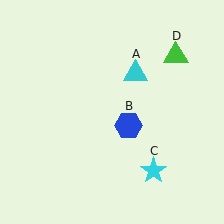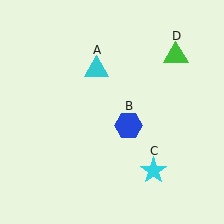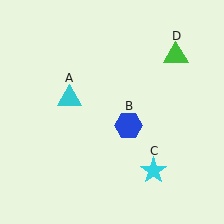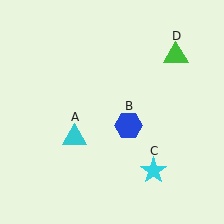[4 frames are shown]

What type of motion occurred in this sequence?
The cyan triangle (object A) rotated counterclockwise around the center of the scene.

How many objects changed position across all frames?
1 object changed position: cyan triangle (object A).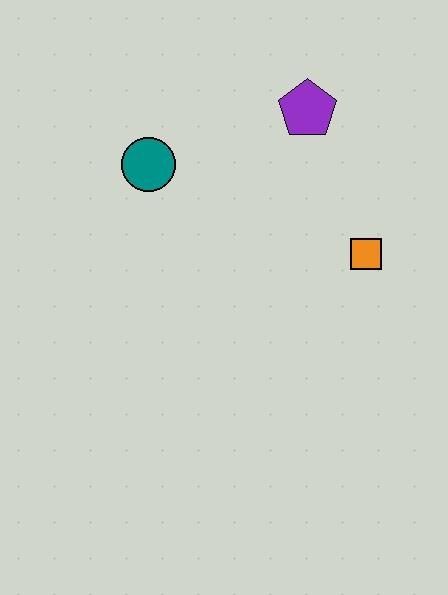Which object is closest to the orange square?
The purple pentagon is closest to the orange square.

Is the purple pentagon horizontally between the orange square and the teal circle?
Yes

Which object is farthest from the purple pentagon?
The teal circle is farthest from the purple pentagon.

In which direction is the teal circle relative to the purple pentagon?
The teal circle is to the left of the purple pentagon.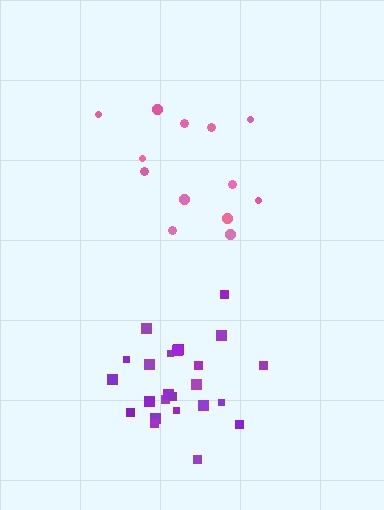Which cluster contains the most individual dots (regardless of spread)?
Purple (24).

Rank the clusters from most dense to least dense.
purple, pink.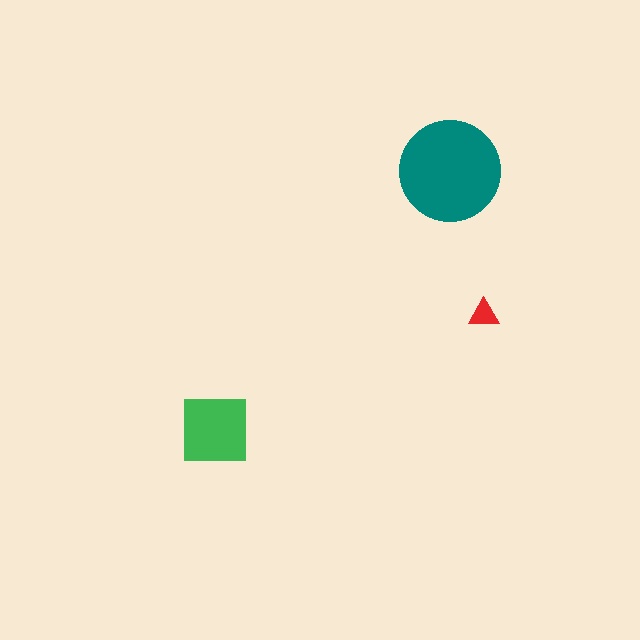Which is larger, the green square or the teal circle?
The teal circle.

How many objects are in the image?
There are 3 objects in the image.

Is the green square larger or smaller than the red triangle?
Larger.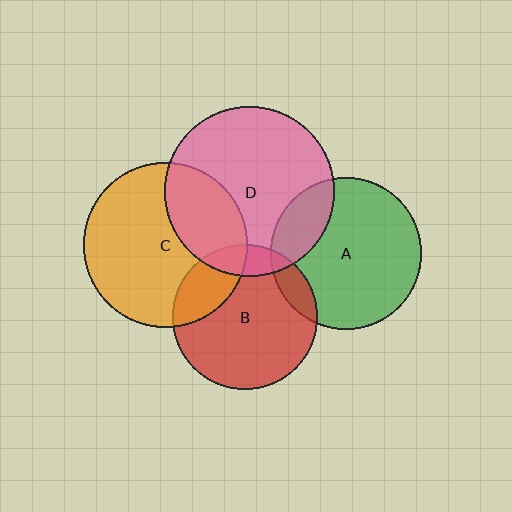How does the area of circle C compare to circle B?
Approximately 1.3 times.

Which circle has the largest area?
Circle D (pink).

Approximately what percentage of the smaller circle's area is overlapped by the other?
Approximately 20%.